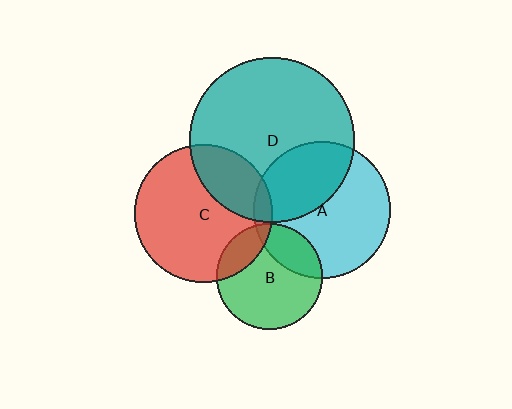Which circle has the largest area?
Circle D (teal).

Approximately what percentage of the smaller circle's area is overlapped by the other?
Approximately 5%.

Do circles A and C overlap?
Yes.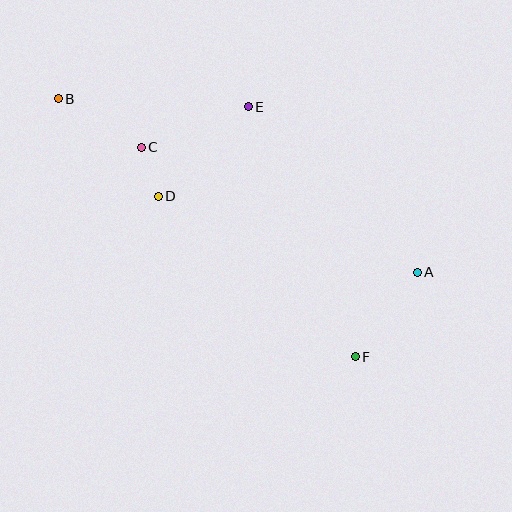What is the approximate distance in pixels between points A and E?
The distance between A and E is approximately 236 pixels.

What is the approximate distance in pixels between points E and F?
The distance between E and F is approximately 272 pixels.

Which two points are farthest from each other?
Points A and B are farthest from each other.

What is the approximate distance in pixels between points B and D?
The distance between B and D is approximately 140 pixels.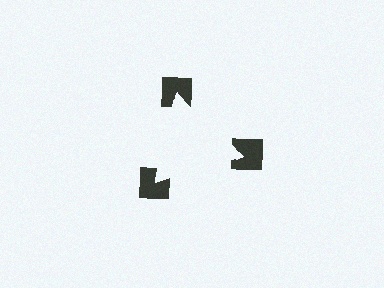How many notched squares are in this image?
There are 3 — one at each vertex of the illusory triangle.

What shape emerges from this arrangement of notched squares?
An illusory triangle — its edges are inferred from the aligned wedge cuts in the notched squares, not physically drawn.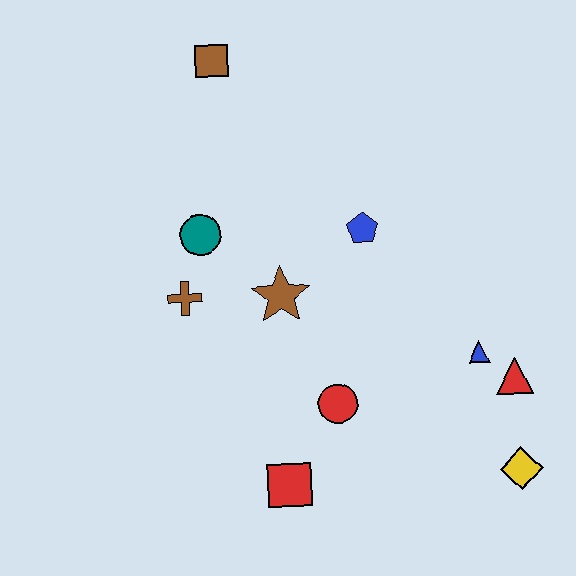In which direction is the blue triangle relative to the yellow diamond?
The blue triangle is above the yellow diamond.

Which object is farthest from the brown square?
The yellow diamond is farthest from the brown square.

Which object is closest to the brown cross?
The teal circle is closest to the brown cross.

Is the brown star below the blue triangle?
No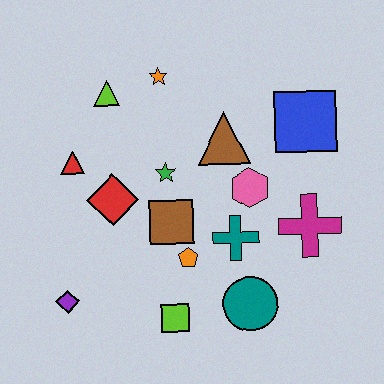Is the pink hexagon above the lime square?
Yes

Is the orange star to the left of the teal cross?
Yes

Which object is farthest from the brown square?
The blue square is farthest from the brown square.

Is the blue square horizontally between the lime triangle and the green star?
No